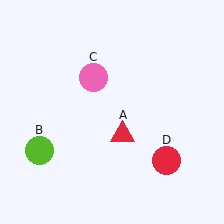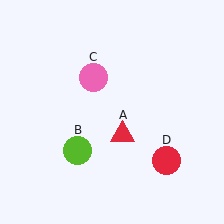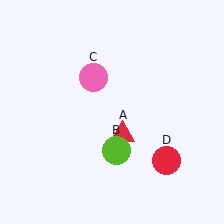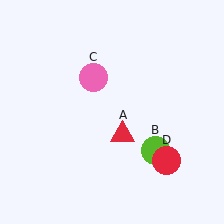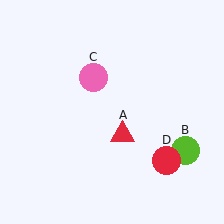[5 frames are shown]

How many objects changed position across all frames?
1 object changed position: lime circle (object B).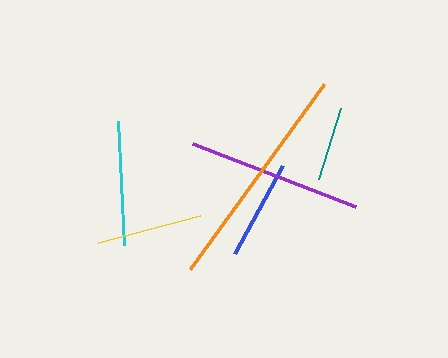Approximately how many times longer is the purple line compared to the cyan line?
The purple line is approximately 1.4 times the length of the cyan line.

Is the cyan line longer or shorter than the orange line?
The orange line is longer than the cyan line.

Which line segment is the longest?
The orange line is the longest at approximately 229 pixels.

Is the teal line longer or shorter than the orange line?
The orange line is longer than the teal line.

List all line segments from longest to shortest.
From longest to shortest: orange, purple, cyan, yellow, blue, teal.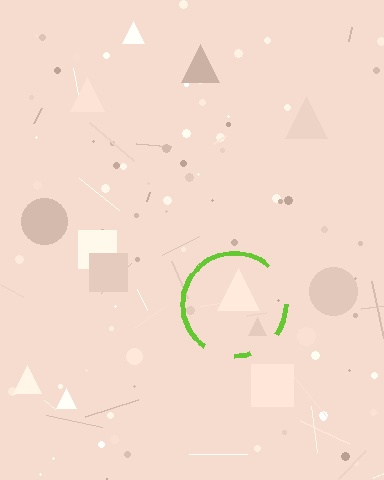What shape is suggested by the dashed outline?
The dashed outline suggests a circle.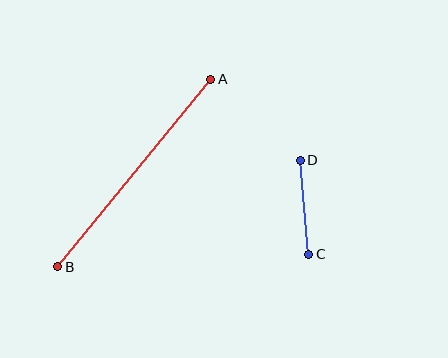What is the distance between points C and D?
The distance is approximately 94 pixels.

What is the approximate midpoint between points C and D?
The midpoint is at approximately (305, 207) pixels.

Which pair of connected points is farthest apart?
Points A and B are farthest apart.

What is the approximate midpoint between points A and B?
The midpoint is at approximately (134, 173) pixels.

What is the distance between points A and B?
The distance is approximately 242 pixels.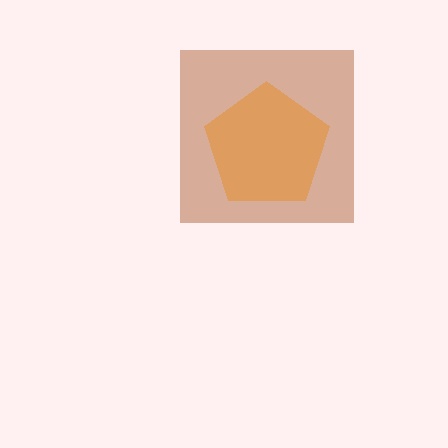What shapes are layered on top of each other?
The layered shapes are: a brown square, an orange pentagon.